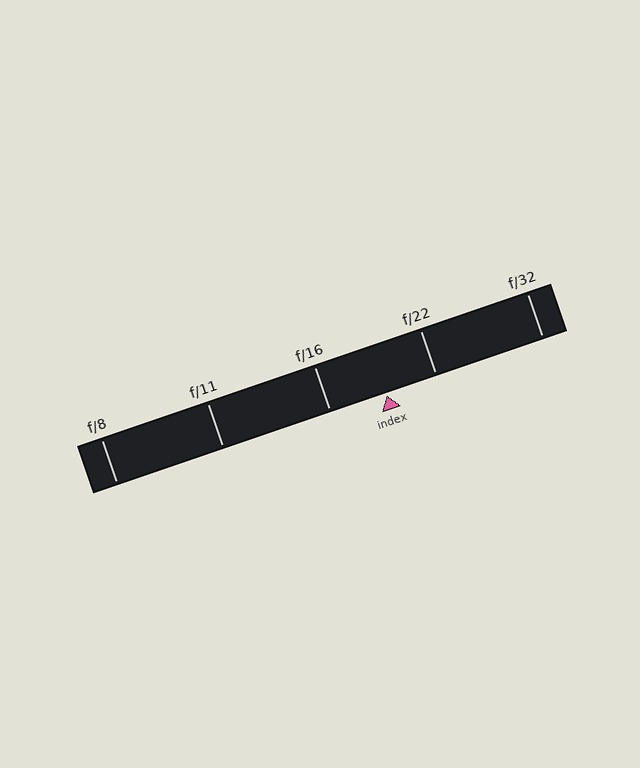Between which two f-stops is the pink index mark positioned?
The index mark is between f/16 and f/22.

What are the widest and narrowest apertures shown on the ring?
The widest aperture shown is f/8 and the narrowest is f/32.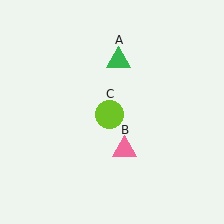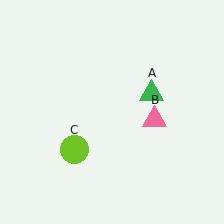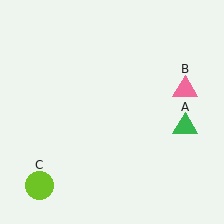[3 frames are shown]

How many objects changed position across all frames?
3 objects changed position: green triangle (object A), pink triangle (object B), lime circle (object C).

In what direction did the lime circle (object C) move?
The lime circle (object C) moved down and to the left.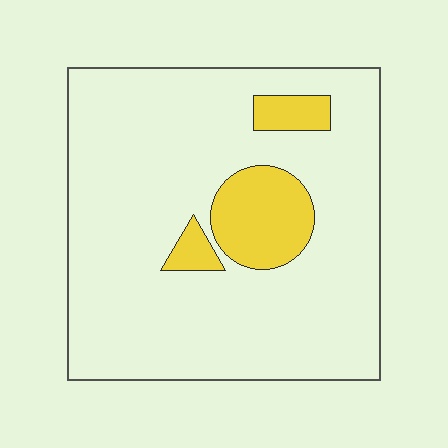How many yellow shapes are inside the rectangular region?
3.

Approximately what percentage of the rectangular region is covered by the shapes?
Approximately 15%.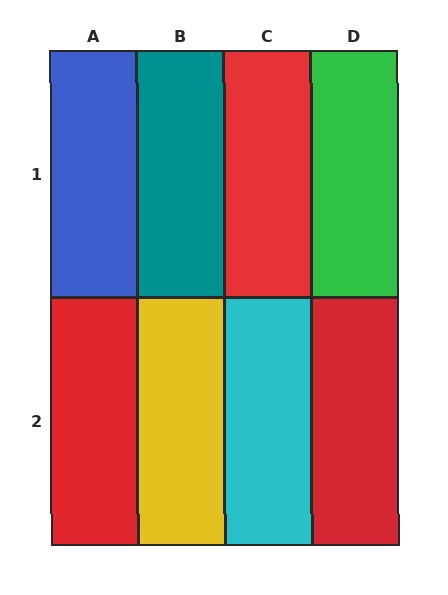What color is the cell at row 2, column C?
Cyan.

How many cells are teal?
1 cell is teal.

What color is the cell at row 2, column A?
Red.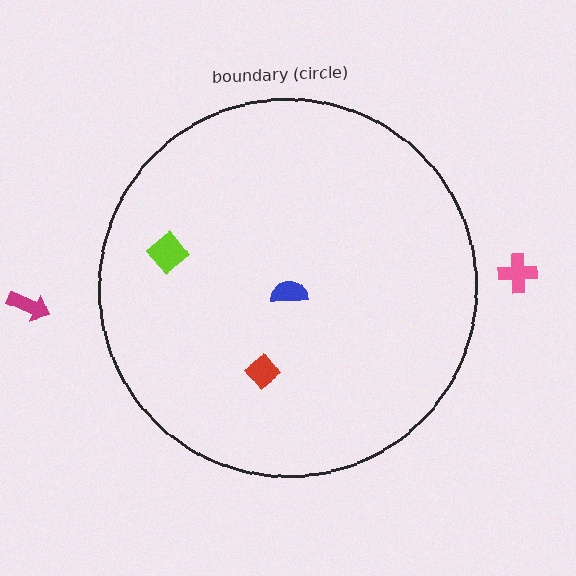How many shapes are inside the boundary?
3 inside, 2 outside.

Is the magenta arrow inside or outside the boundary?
Outside.